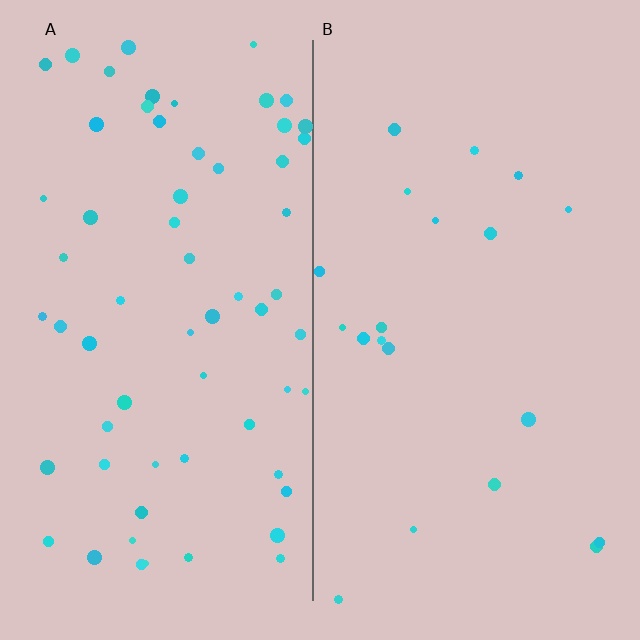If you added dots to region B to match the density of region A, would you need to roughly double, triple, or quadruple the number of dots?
Approximately triple.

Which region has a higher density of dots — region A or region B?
A (the left).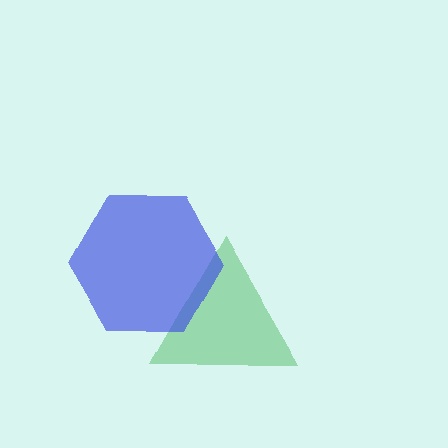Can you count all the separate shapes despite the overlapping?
Yes, there are 2 separate shapes.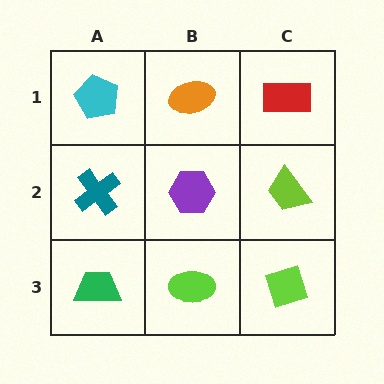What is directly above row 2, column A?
A cyan pentagon.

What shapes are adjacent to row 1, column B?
A purple hexagon (row 2, column B), a cyan pentagon (row 1, column A), a red rectangle (row 1, column C).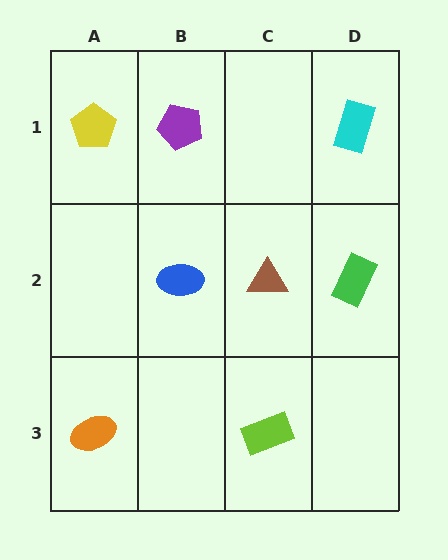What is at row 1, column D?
A cyan rectangle.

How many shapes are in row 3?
2 shapes.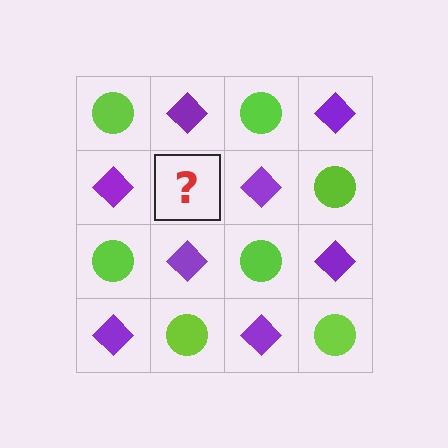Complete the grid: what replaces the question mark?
The question mark should be replaced with a lime circle.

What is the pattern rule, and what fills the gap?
The rule is that it alternates lime circle and purple diamond in a checkerboard pattern. The gap should be filled with a lime circle.